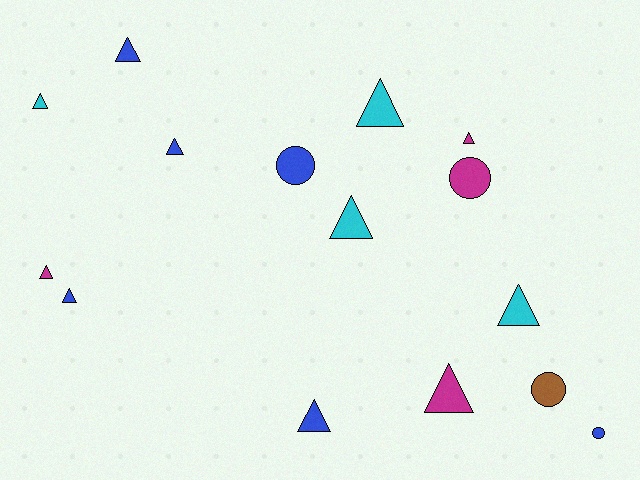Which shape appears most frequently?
Triangle, with 11 objects.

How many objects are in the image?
There are 15 objects.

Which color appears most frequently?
Blue, with 6 objects.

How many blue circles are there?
There are 2 blue circles.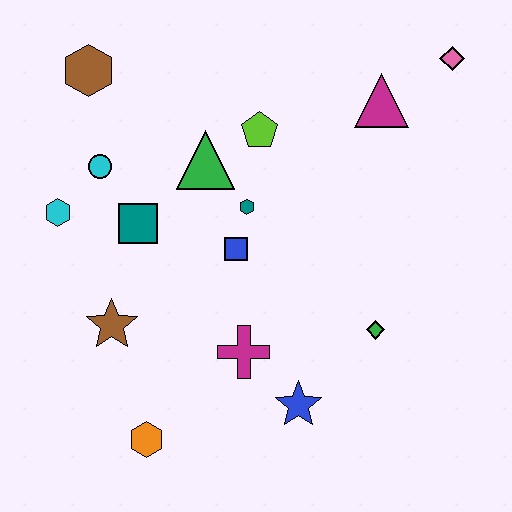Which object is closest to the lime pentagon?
The green triangle is closest to the lime pentagon.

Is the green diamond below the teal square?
Yes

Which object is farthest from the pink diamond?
The orange hexagon is farthest from the pink diamond.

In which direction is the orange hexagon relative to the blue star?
The orange hexagon is to the left of the blue star.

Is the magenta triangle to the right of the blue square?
Yes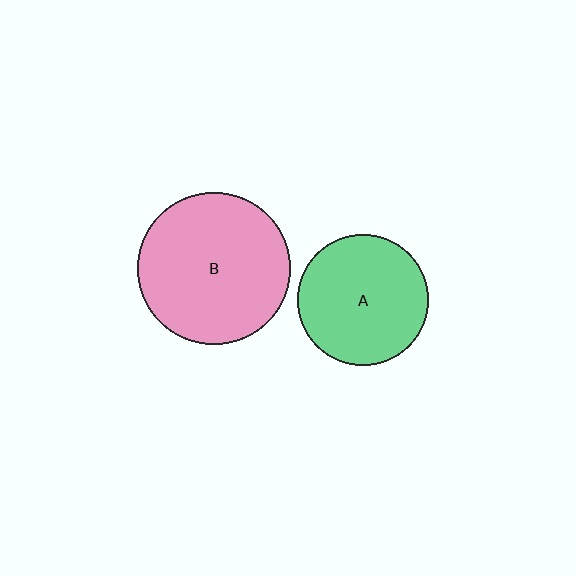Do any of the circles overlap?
No, none of the circles overlap.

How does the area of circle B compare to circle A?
Approximately 1.4 times.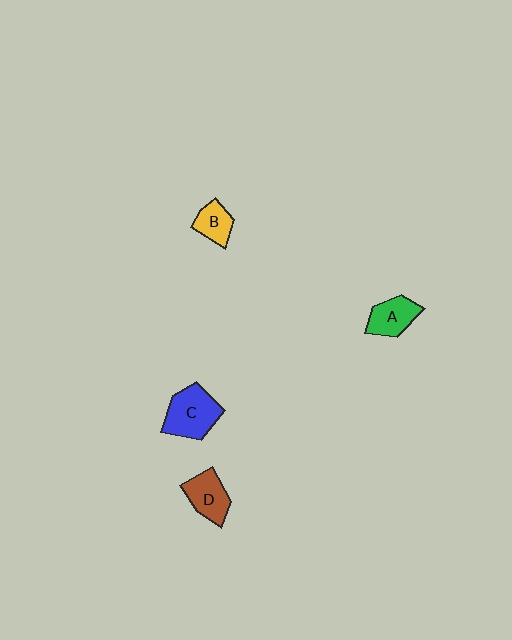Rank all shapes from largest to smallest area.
From largest to smallest: C (blue), D (brown), A (green), B (yellow).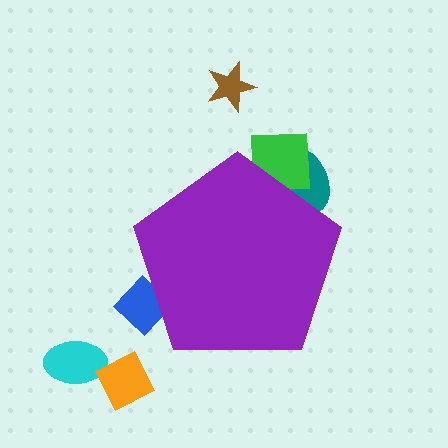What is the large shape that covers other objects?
A purple pentagon.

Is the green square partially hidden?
Yes, the green square is partially hidden behind the purple pentagon.